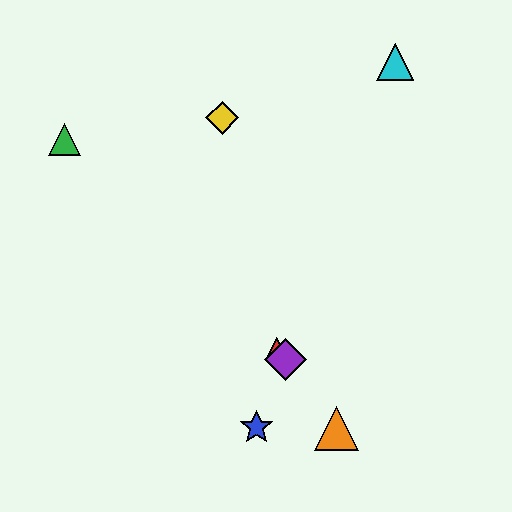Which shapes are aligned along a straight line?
The red triangle, the purple diamond, the orange triangle are aligned along a straight line.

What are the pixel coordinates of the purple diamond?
The purple diamond is at (286, 360).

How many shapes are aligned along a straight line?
3 shapes (the red triangle, the purple diamond, the orange triangle) are aligned along a straight line.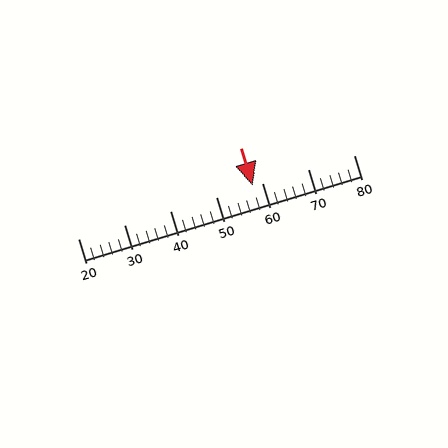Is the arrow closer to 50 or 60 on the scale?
The arrow is closer to 60.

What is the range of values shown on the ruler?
The ruler shows values from 20 to 80.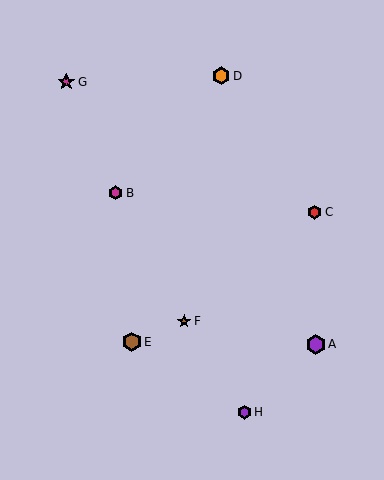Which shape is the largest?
The purple hexagon (labeled A) is the largest.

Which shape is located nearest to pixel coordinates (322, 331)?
The purple hexagon (labeled A) at (316, 344) is nearest to that location.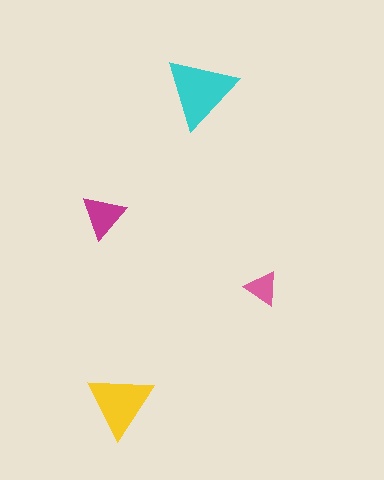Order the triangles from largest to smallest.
the cyan one, the yellow one, the magenta one, the pink one.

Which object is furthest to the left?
The magenta triangle is leftmost.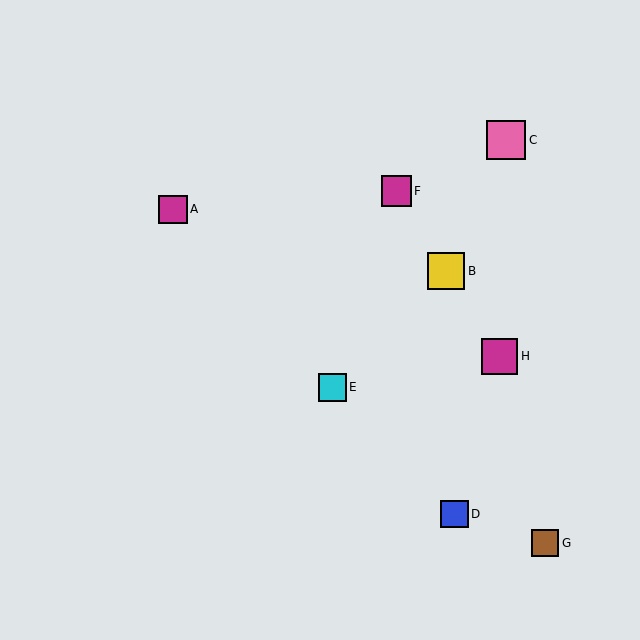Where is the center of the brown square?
The center of the brown square is at (545, 543).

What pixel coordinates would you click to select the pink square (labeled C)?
Click at (506, 140) to select the pink square C.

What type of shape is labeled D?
Shape D is a blue square.